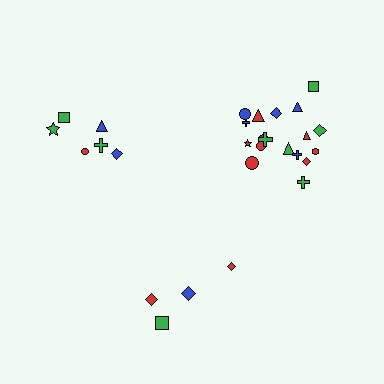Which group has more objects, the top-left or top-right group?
The top-right group.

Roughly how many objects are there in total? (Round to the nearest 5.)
Roughly 30 objects in total.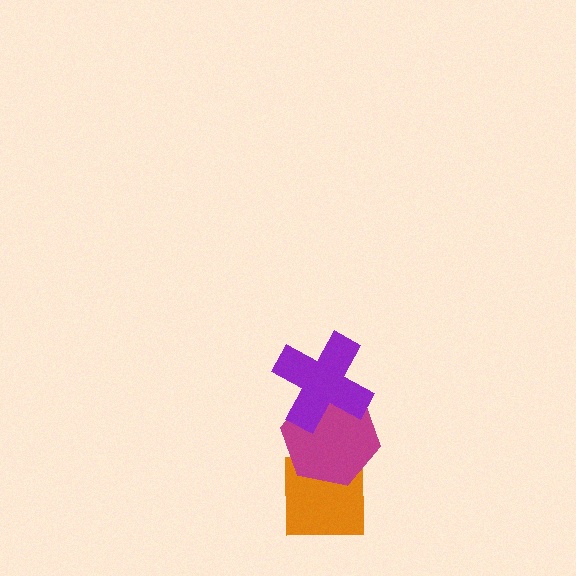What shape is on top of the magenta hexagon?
The purple cross is on top of the magenta hexagon.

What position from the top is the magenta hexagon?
The magenta hexagon is 2nd from the top.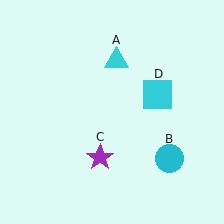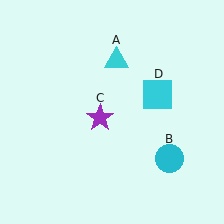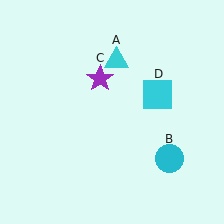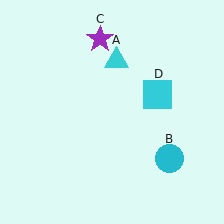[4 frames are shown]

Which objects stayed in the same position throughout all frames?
Cyan triangle (object A) and cyan circle (object B) and cyan square (object D) remained stationary.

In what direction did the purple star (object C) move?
The purple star (object C) moved up.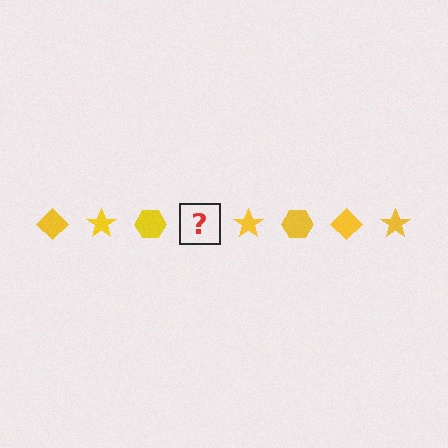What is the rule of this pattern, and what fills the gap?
The rule is that the pattern cycles through diamond, star, hexagon shapes in yellow. The gap should be filled with a yellow diamond.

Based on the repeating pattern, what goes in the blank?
The blank should be a yellow diamond.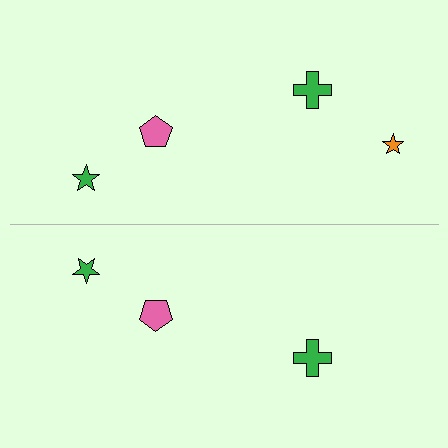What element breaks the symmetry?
A orange star is missing from the bottom side.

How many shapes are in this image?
There are 7 shapes in this image.